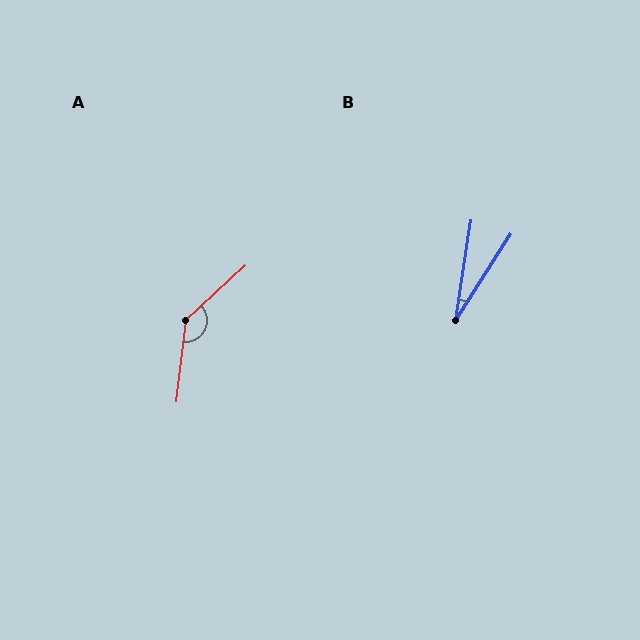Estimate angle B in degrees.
Approximately 24 degrees.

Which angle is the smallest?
B, at approximately 24 degrees.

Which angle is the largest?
A, at approximately 139 degrees.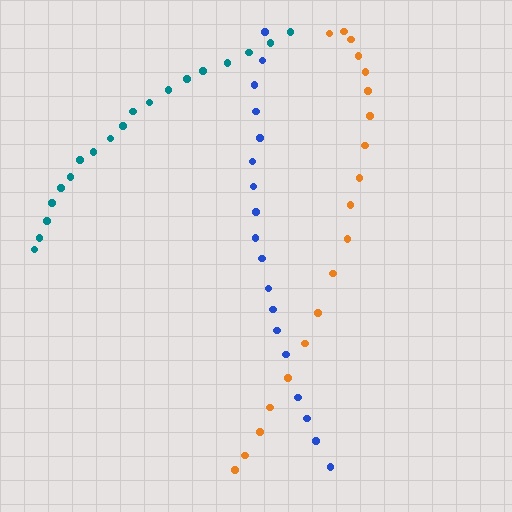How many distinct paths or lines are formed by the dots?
There are 3 distinct paths.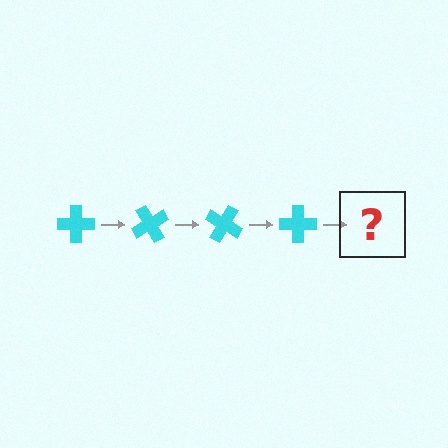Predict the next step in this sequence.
The next step is a cyan cross rotated 240 degrees.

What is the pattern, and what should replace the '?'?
The pattern is that the cross rotates 60 degrees each step. The '?' should be a cyan cross rotated 240 degrees.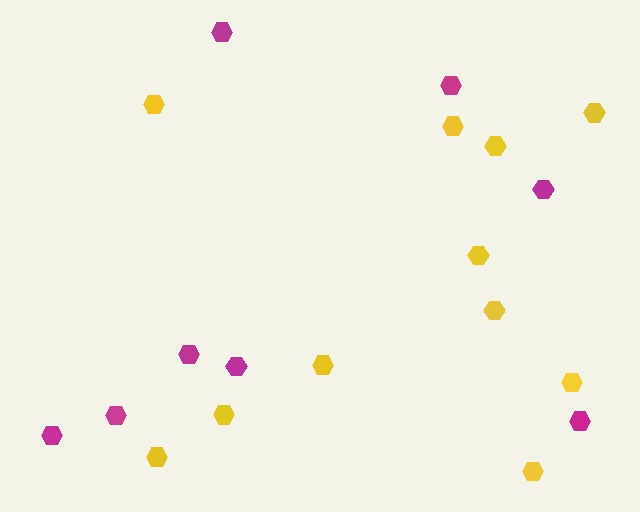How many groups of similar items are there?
There are 2 groups: one group of magenta hexagons (8) and one group of yellow hexagons (11).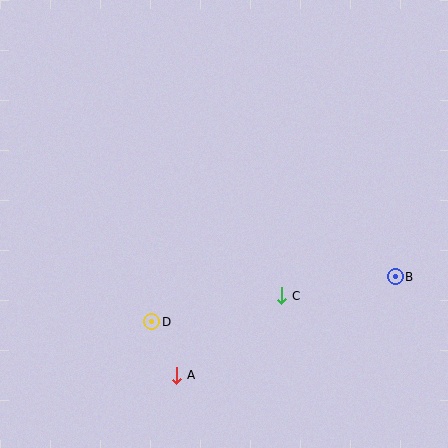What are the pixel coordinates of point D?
Point D is at (152, 322).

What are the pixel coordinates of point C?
Point C is at (282, 296).